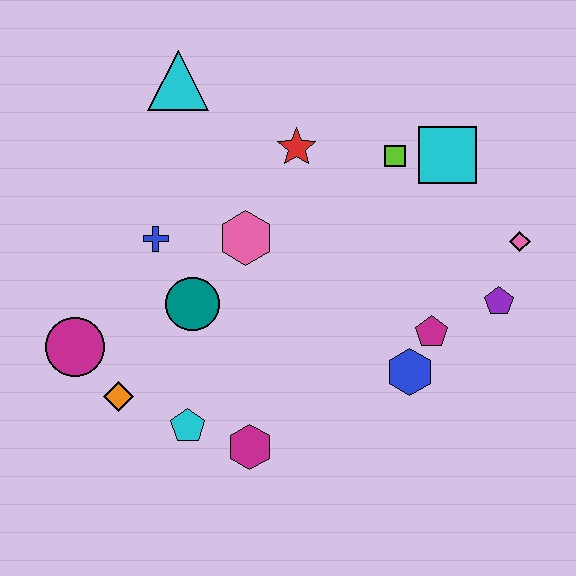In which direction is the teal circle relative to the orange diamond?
The teal circle is above the orange diamond.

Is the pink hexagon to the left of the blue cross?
No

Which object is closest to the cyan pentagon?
The magenta hexagon is closest to the cyan pentagon.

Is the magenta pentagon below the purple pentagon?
Yes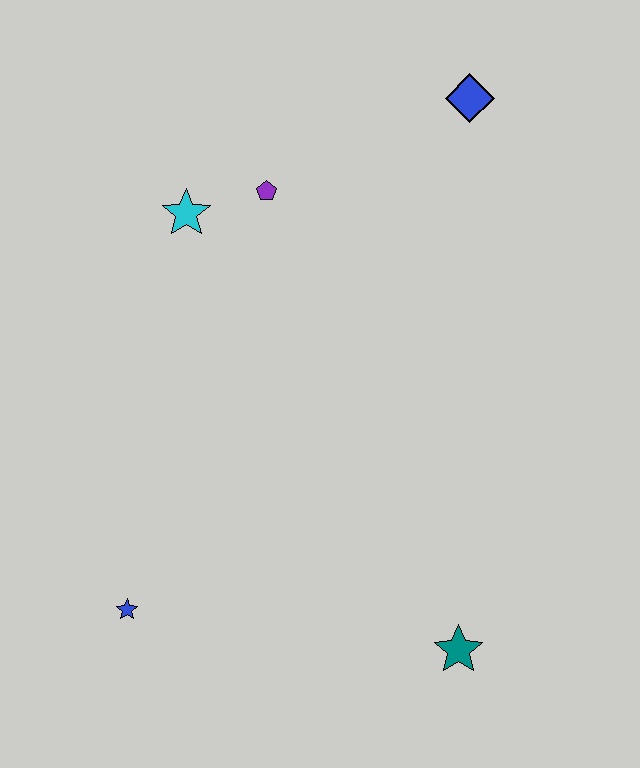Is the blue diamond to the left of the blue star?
No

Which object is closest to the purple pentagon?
The cyan star is closest to the purple pentagon.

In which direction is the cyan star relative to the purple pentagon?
The cyan star is to the left of the purple pentagon.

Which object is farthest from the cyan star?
The teal star is farthest from the cyan star.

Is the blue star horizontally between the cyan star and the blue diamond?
No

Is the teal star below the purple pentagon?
Yes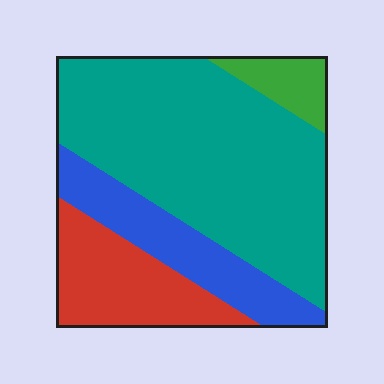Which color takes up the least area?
Green, at roughly 5%.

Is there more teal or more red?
Teal.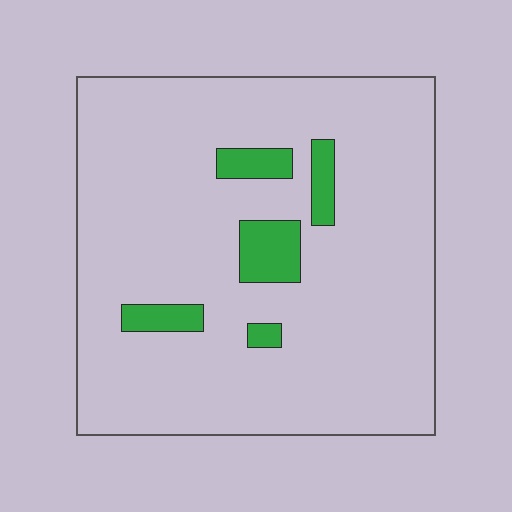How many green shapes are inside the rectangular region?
5.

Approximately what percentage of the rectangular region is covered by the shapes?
Approximately 10%.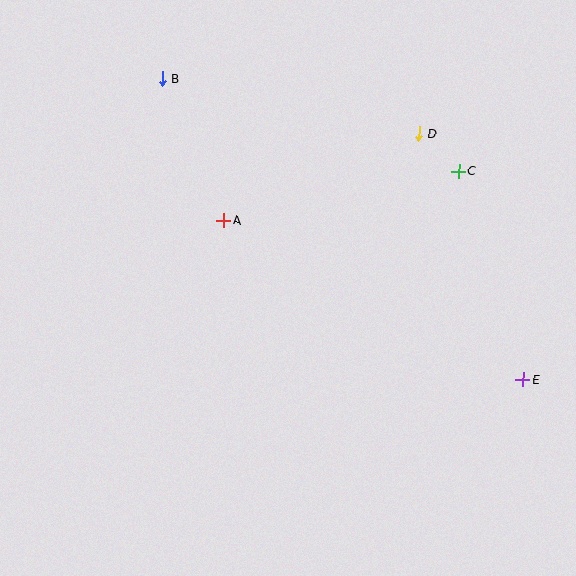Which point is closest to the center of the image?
Point A at (224, 220) is closest to the center.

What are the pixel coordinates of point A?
Point A is at (224, 220).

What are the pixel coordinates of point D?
Point D is at (419, 134).